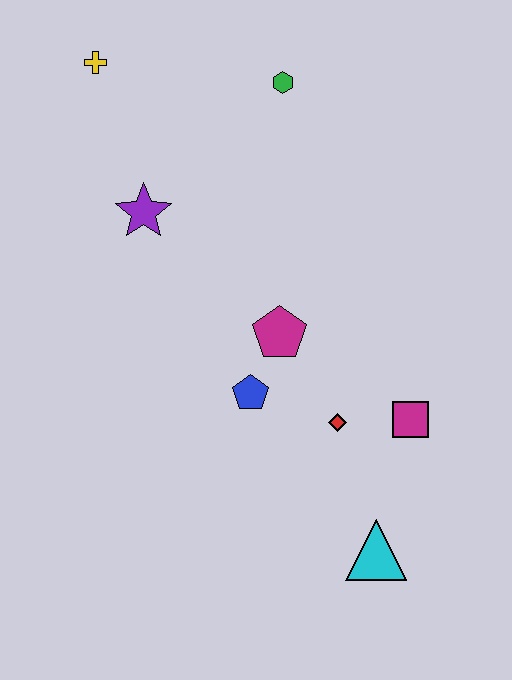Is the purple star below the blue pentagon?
No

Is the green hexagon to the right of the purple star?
Yes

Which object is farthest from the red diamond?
The yellow cross is farthest from the red diamond.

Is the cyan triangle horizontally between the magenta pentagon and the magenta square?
Yes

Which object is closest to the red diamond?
The magenta square is closest to the red diamond.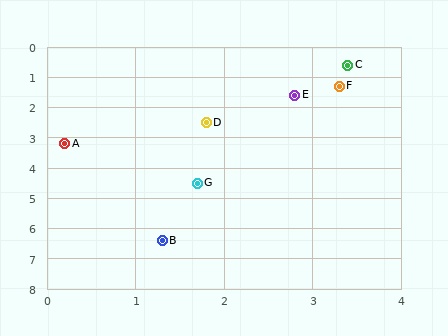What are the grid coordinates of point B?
Point B is at approximately (1.3, 6.4).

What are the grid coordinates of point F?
Point F is at approximately (3.3, 1.3).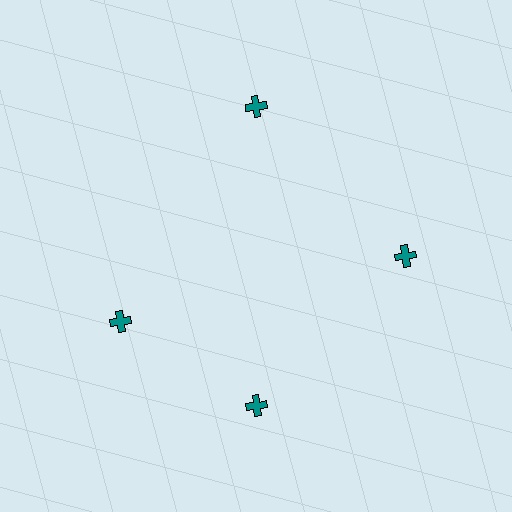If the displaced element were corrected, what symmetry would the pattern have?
It would have 4-fold rotational symmetry — the pattern would map onto itself every 90 degrees.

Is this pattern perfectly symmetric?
No. The 4 teal crosses are arranged in a ring, but one element near the 9 o'clock position is rotated out of alignment along the ring, breaking the 4-fold rotational symmetry.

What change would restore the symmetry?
The symmetry would be restored by rotating it back into even spacing with its neighbors so that all 4 crosses sit at equal angles and equal distance from the center.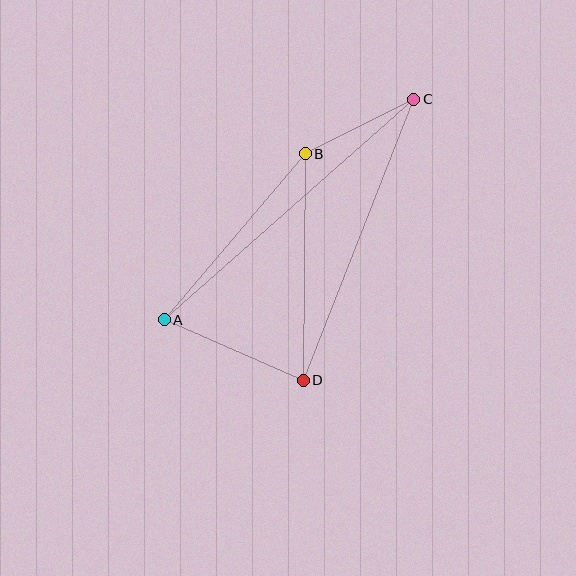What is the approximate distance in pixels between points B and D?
The distance between B and D is approximately 227 pixels.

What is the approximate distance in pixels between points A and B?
The distance between A and B is approximately 218 pixels.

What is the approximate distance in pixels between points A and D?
The distance between A and D is approximately 152 pixels.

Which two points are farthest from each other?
Points A and C are farthest from each other.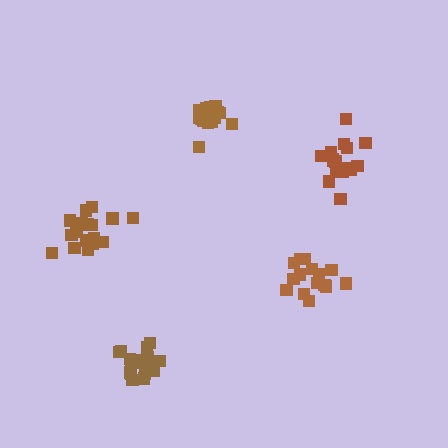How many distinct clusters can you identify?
There are 5 distinct clusters.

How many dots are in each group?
Group 1: 18 dots, Group 2: 15 dots, Group 3: 17 dots, Group 4: 19 dots, Group 5: 16 dots (85 total).